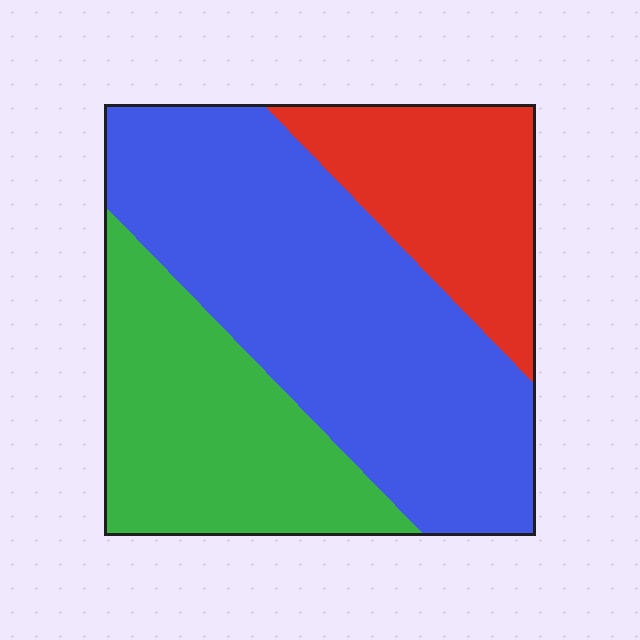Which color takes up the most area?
Blue, at roughly 50%.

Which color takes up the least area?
Red, at roughly 20%.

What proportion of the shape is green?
Green covers around 30% of the shape.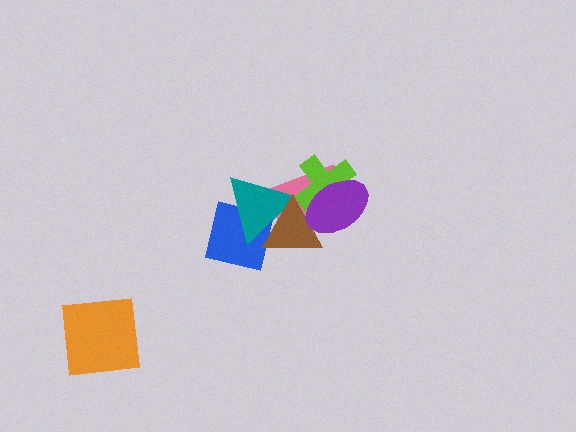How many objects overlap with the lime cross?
3 objects overlap with the lime cross.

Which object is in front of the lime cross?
The purple ellipse is in front of the lime cross.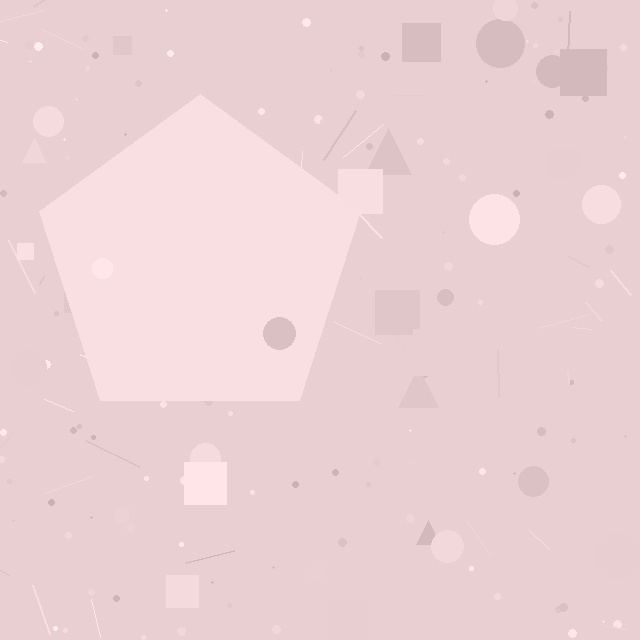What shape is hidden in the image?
A pentagon is hidden in the image.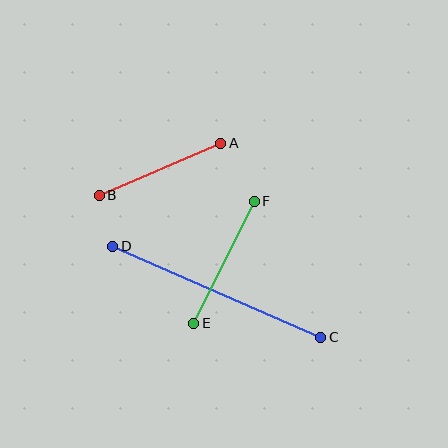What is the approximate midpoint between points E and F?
The midpoint is at approximately (224, 262) pixels.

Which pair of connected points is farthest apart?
Points C and D are farthest apart.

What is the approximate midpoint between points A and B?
The midpoint is at approximately (160, 169) pixels.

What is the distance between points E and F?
The distance is approximately 136 pixels.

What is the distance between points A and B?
The distance is approximately 132 pixels.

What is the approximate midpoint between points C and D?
The midpoint is at approximately (217, 292) pixels.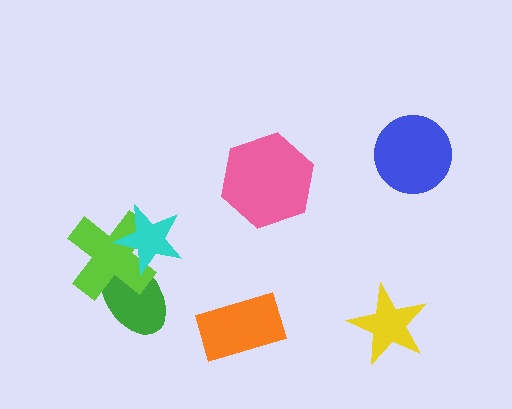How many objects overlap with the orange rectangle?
0 objects overlap with the orange rectangle.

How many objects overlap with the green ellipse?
2 objects overlap with the green ellipse.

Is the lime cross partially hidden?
Yes, it is partially covered by another shape.